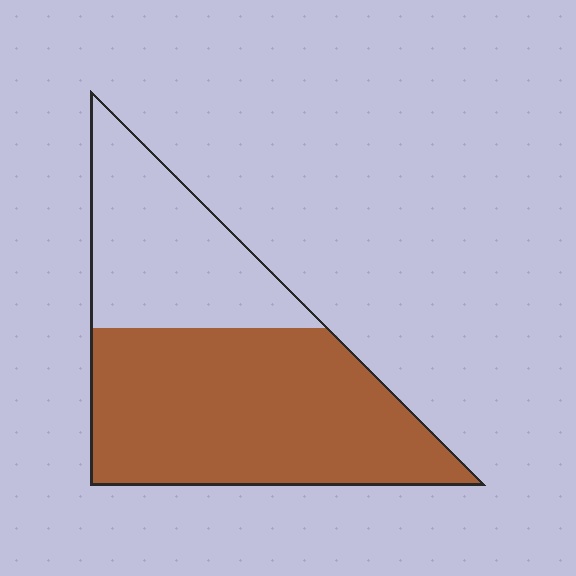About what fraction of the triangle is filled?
About five eighths (5/8).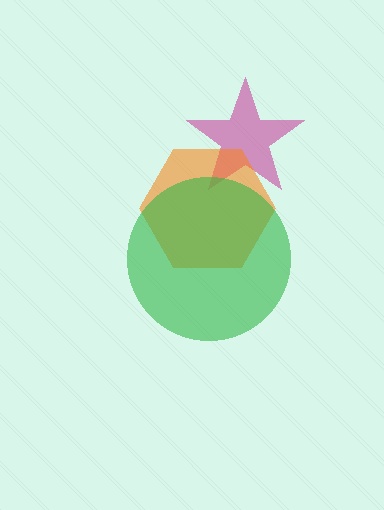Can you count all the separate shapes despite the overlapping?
Yes, there are 3 separate shapes.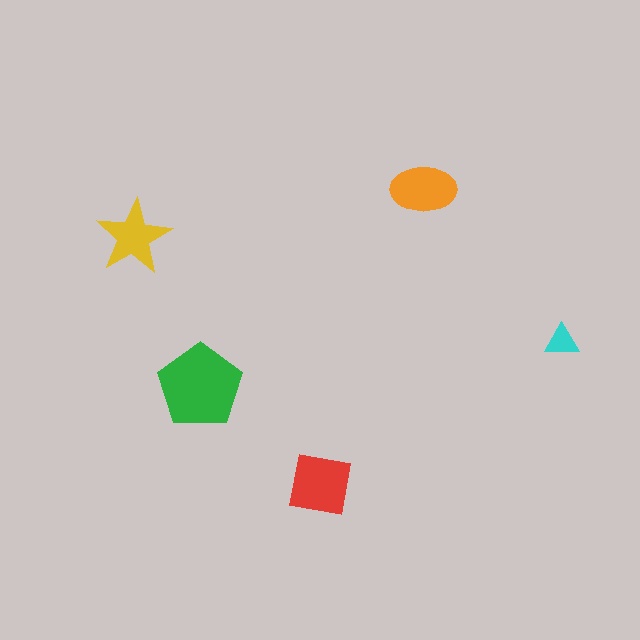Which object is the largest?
The green pentagon.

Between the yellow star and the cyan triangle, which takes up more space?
The yellow star.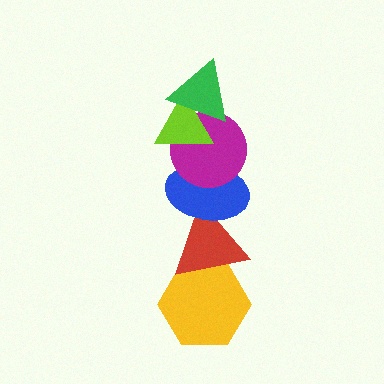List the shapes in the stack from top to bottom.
From top to bottom: the green triangle, the lime triangle, the magenta circle, the blue ellipse, the red triangle, the yellow hexagon.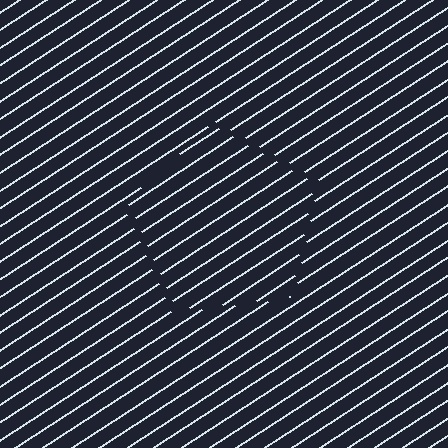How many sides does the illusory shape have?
5 sides — the line-ends trace a pentagon.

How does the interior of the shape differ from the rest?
The interior of the shape contains the same grating, shifted by half a period — the contour is defined by the phase discontinuity where line-ends from the inner and outer gratings abut.